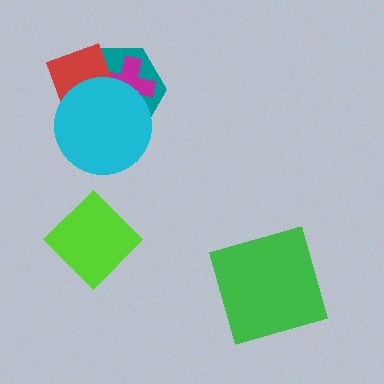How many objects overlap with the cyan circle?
3 objects overlap with the cyan circle.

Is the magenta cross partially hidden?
Yes, it is partially covered by another shape.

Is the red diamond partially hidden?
Yes, it is partially covered by another shape.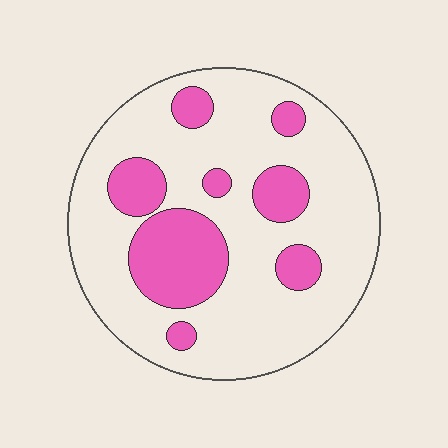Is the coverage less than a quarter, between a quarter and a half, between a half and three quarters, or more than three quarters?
Less than a quarter.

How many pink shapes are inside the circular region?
8.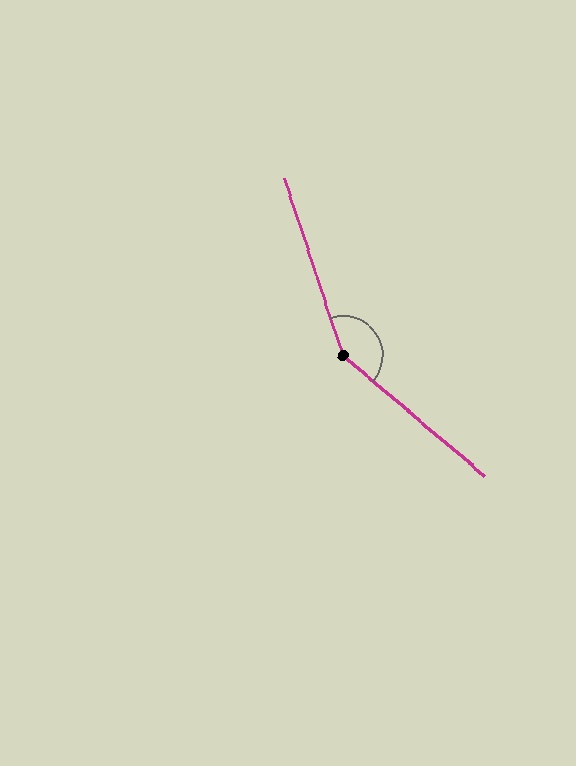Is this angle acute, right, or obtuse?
It is obtuse.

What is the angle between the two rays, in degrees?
Approximately 149 degrees.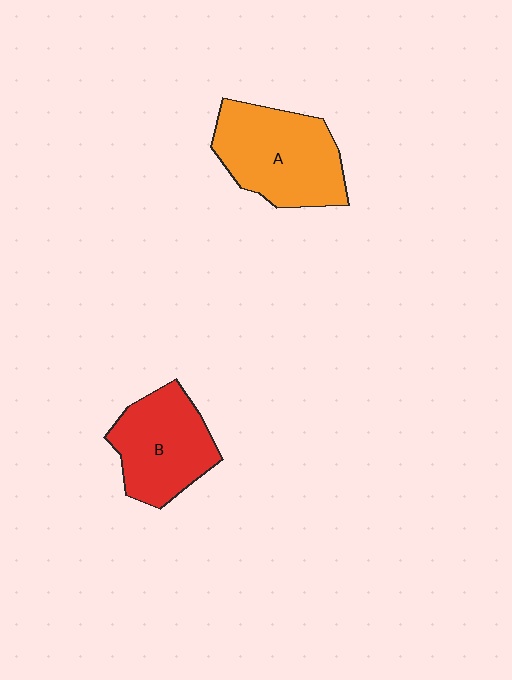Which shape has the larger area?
Shape A (orange).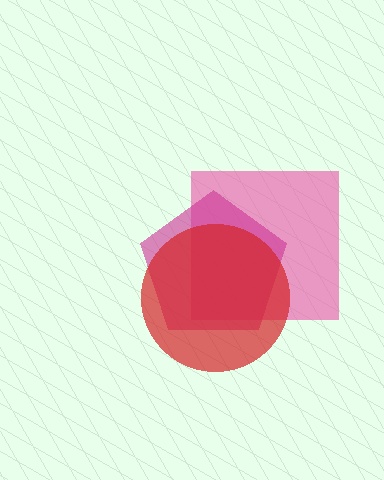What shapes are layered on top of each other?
The layered shapes are: a pink square, a magenta pentagon, a red circle.